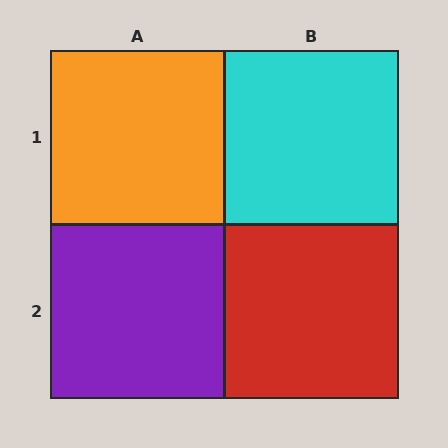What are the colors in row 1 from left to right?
Orange, cyan.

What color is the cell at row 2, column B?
Red.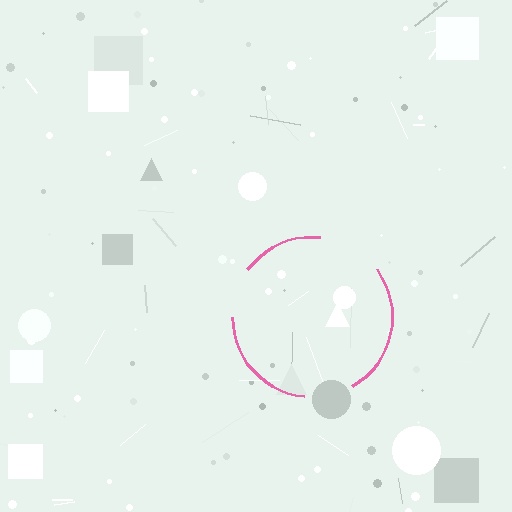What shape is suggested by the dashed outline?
The dashed outline suggests a circle.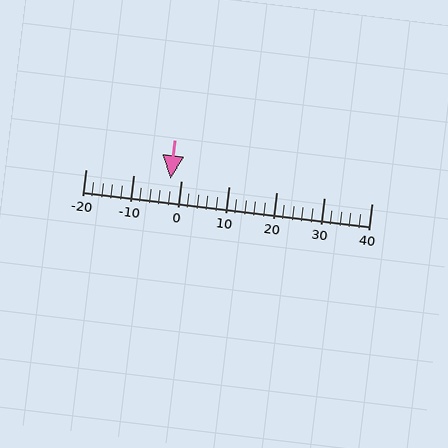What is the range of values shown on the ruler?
The ruler shows values from -20 to 40.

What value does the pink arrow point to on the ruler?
The pink arrow points to approximately -2.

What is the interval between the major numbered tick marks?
The major tick marks are spaced 10 units apart.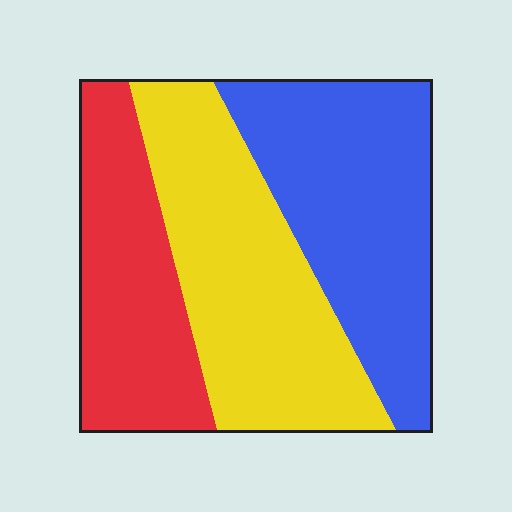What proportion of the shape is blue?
Blue covers roughly 35% of the shape.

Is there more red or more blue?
Blue.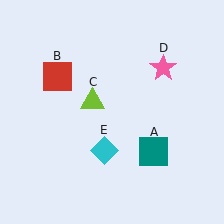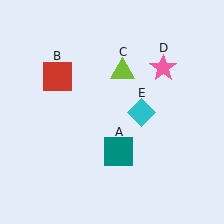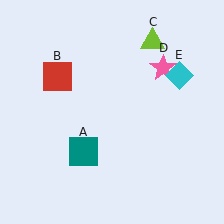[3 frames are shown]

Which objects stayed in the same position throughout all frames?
Red square (object B) and pink star (object D) remained stationary.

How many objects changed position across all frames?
3 objects changed position: teal square (object A), lime triangle (object C), cyan diamond (object E).